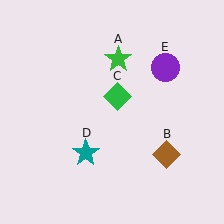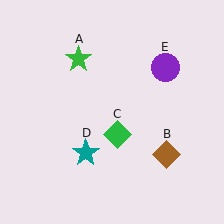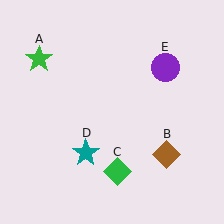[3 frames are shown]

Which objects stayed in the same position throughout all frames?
Brown diamond (object B) and teal star (object D) and purple circle (object E) remained stationary.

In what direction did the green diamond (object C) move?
The green diamond (object C) moved down.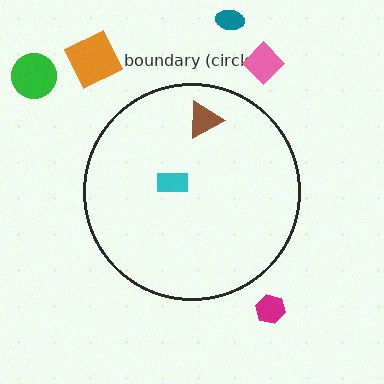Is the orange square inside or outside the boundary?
Outside.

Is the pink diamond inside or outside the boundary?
Outside.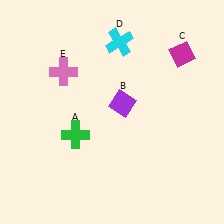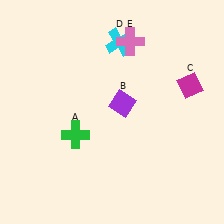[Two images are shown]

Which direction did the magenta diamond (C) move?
The magenta diamond (C) moved down.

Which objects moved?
The objects that moved are: the magenta diamond (C), the pink cross (E).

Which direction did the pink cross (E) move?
The pink cross (E) moved right.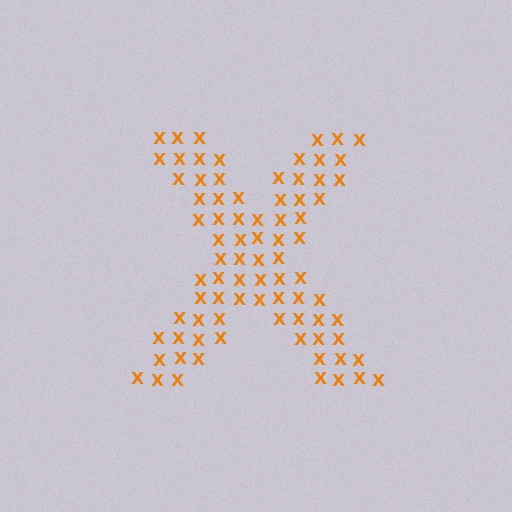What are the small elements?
The small elements are letter X's.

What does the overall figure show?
The overall figure shows the letter X.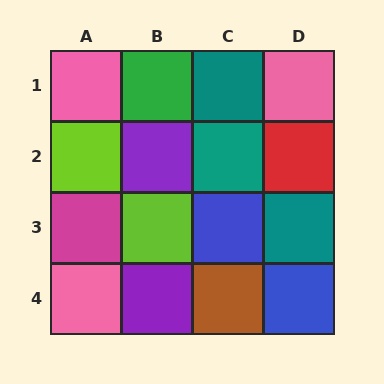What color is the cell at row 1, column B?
Green.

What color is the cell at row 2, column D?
Red.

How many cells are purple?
2 cells are purple.